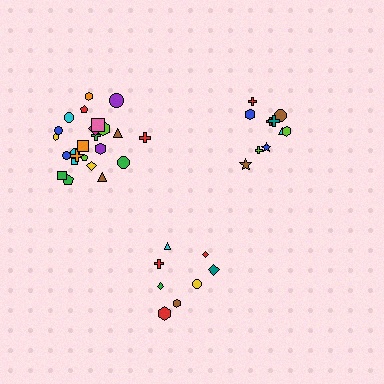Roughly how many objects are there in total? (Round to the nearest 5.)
Roughly 45 objects in total.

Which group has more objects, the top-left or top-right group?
The top-left group.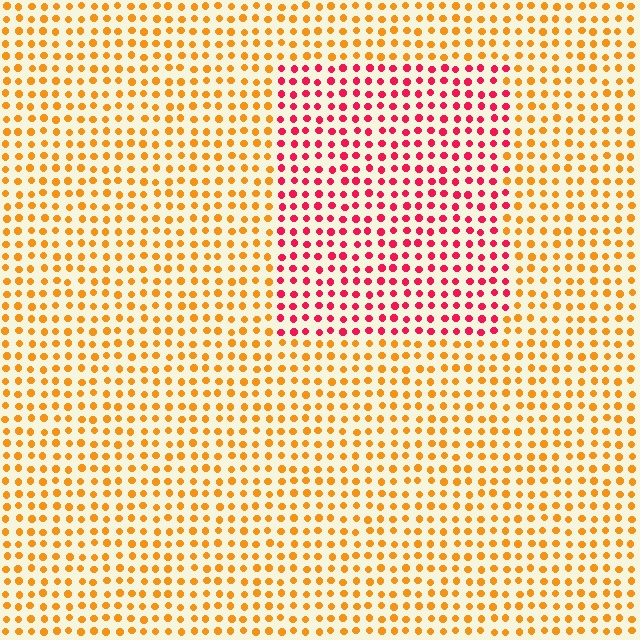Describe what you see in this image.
The image is filled with small orange elements in a uniform arrangement. A rectangle-shaped region is visible where the elements are tinted to a slightly different hue, forming a subtle color boundary.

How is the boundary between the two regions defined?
The boundary is defined purely by a slight shift in hue (about 50 degrees). Spacing, size, and orientation are identical on both sides.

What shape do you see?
I see a rectangle.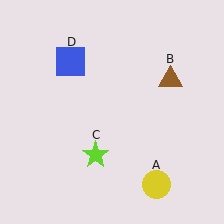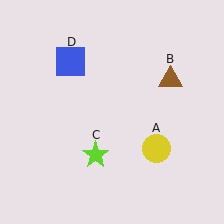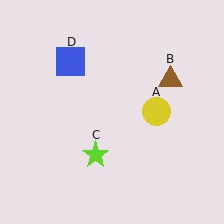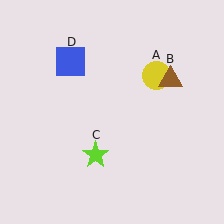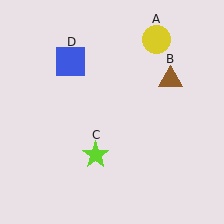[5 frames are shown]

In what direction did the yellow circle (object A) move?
The yellow circle (object A) moved up.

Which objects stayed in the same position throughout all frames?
Brown triangle (object B) and lime star (object C) and blue square (object D) remained stationary.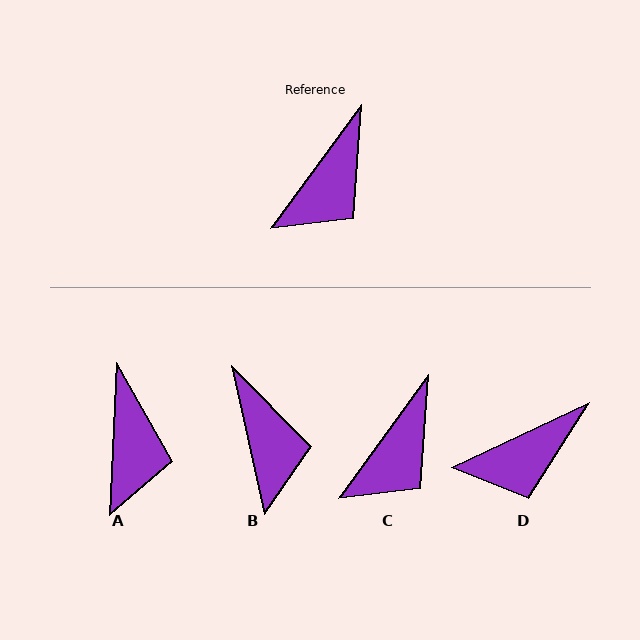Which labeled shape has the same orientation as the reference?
C.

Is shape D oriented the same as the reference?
No, it is off by about 28 degrees.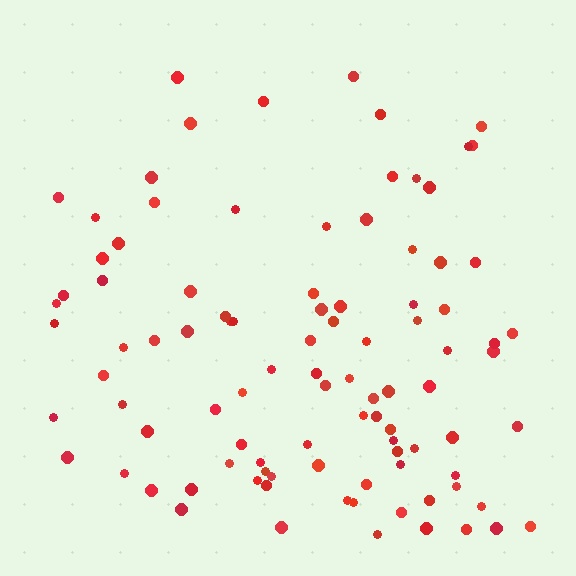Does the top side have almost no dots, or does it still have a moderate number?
Still a moderate number, just noticeably fewer than the bottom.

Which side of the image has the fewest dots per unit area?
The top.